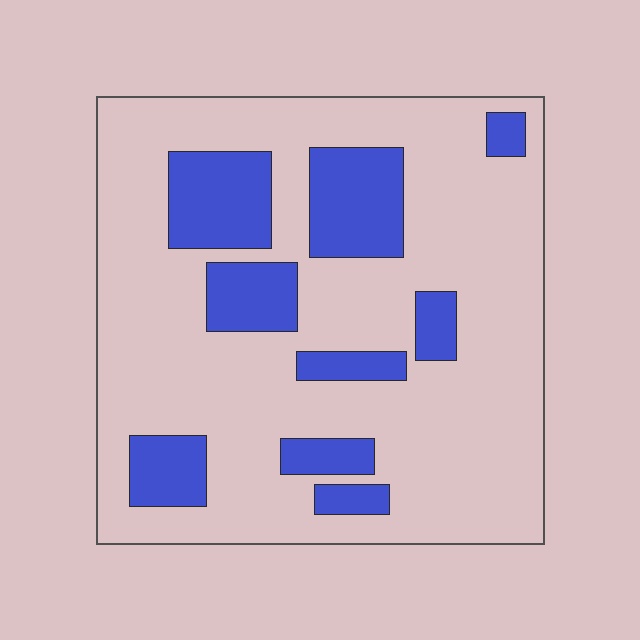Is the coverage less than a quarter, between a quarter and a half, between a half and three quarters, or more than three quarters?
Less than a quarter.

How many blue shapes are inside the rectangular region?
9.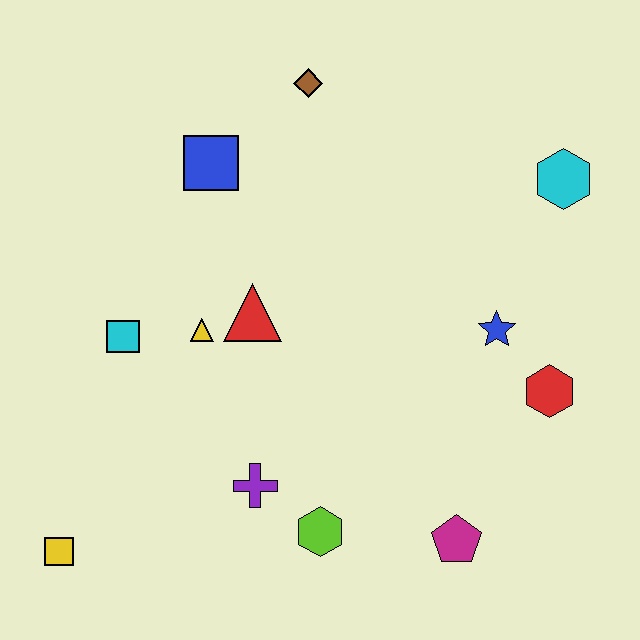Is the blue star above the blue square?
No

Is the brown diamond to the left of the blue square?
No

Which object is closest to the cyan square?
The yellow triangle is closest to the cyan square.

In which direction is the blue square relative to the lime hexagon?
The blue square is above the lime hexagon.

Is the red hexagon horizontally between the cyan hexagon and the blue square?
Yes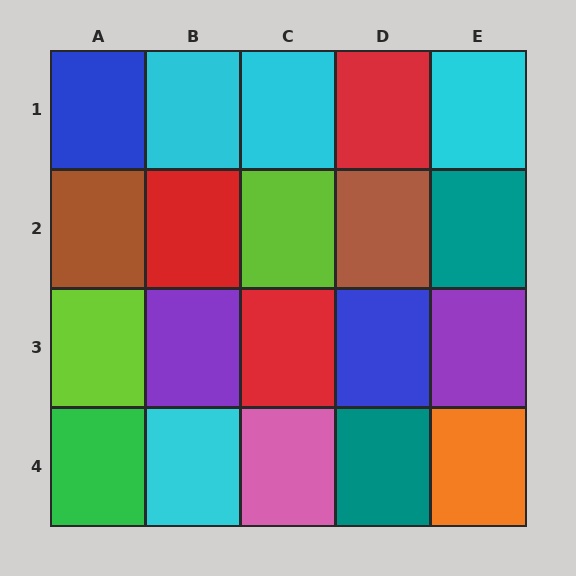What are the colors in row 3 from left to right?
Lime, purple, red, blue, purple.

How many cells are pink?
1 cell is pink.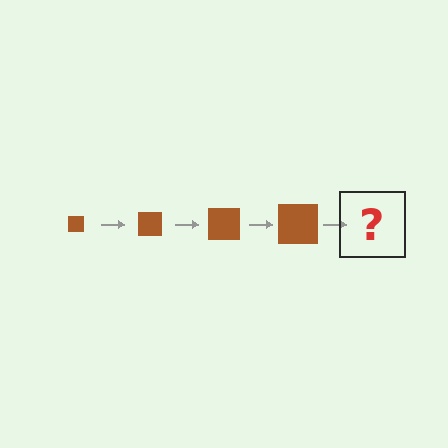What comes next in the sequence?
The next element should be a brown square, larger than the previous one.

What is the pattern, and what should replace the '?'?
The pattern is that the square gets progressively larger each step. The '?' should be a brown square, larger than the previous one.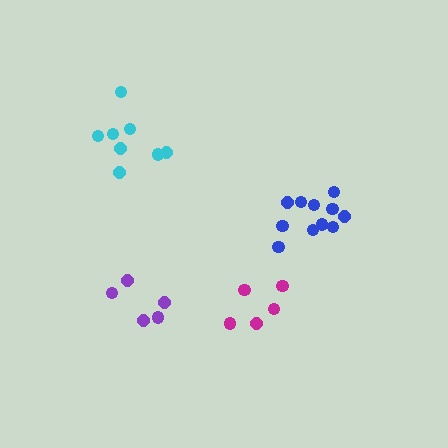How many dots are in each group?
Group 1: 5 dots, Group 2: 5 dots, Group 3: 11 dots, Group 4: 8 dots (29 total).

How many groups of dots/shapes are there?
There are 4 groups.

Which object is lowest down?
The magenta cluster is bottommost.